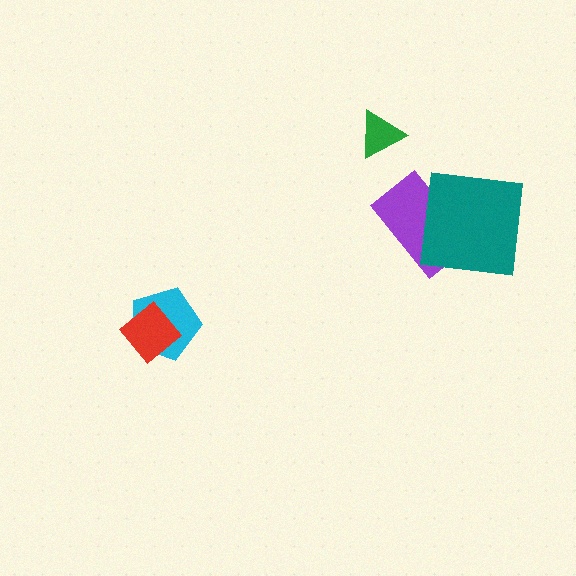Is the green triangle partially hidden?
No, no other shape covers it.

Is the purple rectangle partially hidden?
Yes, it is partially covered by another shape.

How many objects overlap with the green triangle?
0 objects overlap with the green triangle.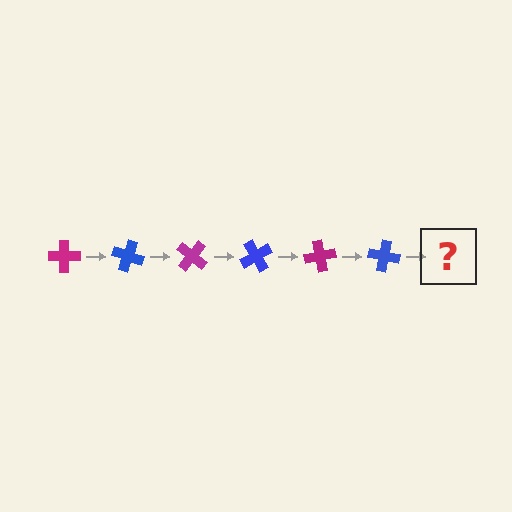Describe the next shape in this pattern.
It should be a magenta cross, rotated 120 degrees from the start.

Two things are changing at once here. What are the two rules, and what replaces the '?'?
The two rules are that it rotates 20 degrees each step and the color cycles through magenta and blue. The '?' should be a magenta cross, rotated 120 degrees from the start.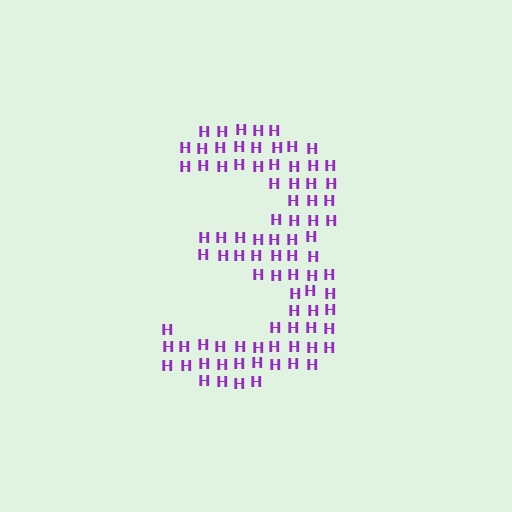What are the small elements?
The small elements are letter H's.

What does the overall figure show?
The overall figure shows the digit 3.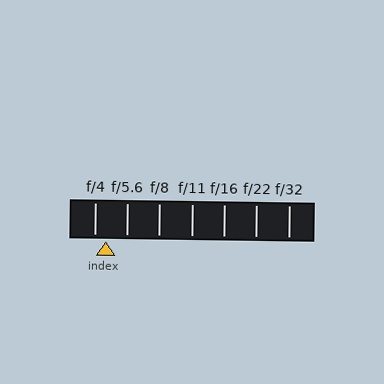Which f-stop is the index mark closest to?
The index mark is closest to f/4.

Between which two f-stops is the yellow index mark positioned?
The index mark is between f/4 and f/5.6.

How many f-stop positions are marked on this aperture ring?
There are 7 f-stop positions marked.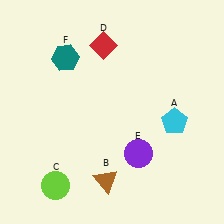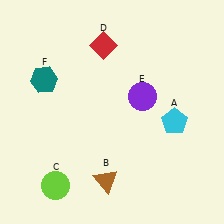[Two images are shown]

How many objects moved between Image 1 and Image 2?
2 objects moved between the two images.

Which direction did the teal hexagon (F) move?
The teal hexagon (F) moved down.